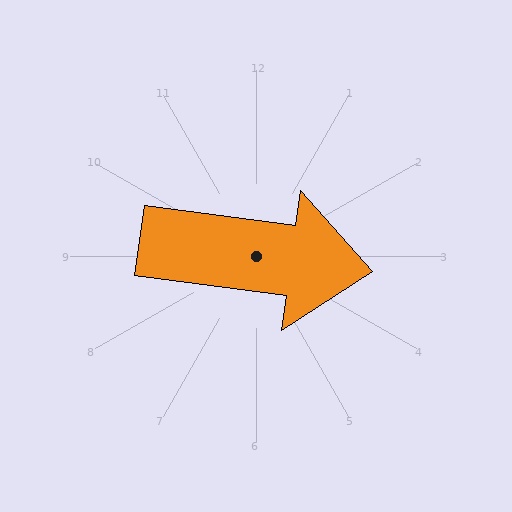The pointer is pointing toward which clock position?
Roughly 3 o'clock.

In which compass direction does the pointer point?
East.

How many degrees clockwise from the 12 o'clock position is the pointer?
Approximately 98 degrees.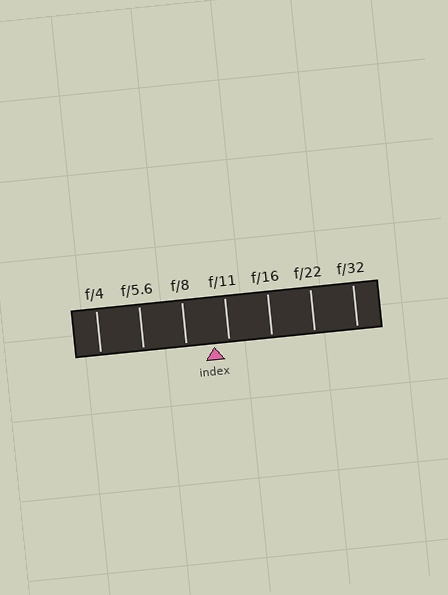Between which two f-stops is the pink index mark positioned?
The index mark is between f/8 and f/11.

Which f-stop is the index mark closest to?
The index mark is closest to f/11.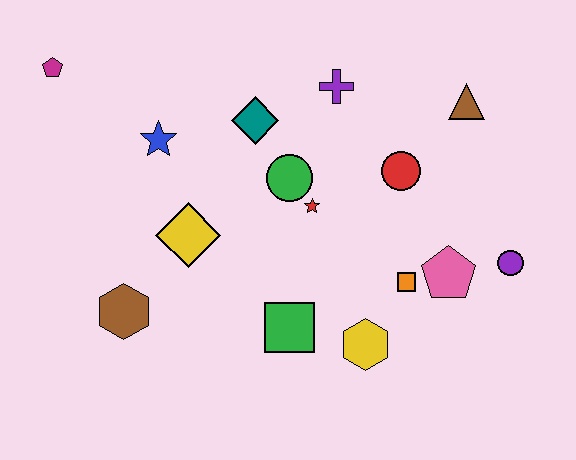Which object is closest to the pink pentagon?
The orange square is closest to the pink pentagon.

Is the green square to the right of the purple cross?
No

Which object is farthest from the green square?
The magenta pentagon is farthest from the green square.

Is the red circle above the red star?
Yes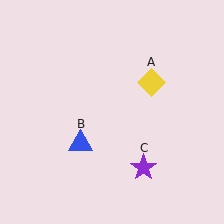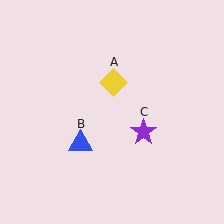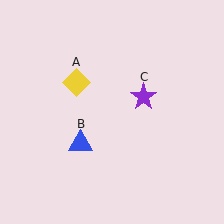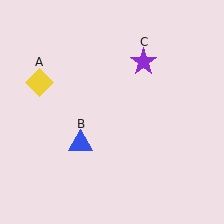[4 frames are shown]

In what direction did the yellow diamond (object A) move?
The yellow diamond (object A) moved left.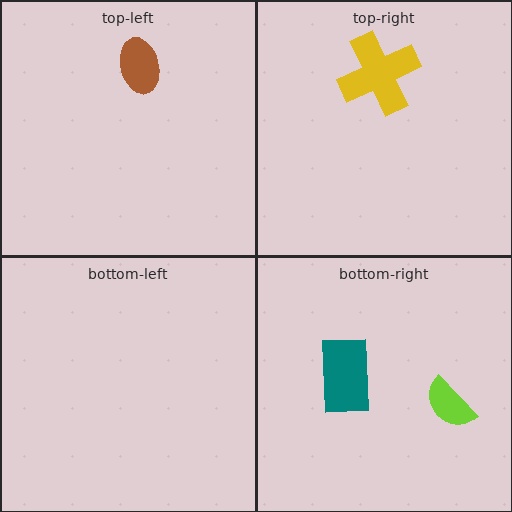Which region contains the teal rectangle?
The bottom-right region.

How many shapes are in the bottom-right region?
2.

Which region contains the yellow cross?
The top-right region.